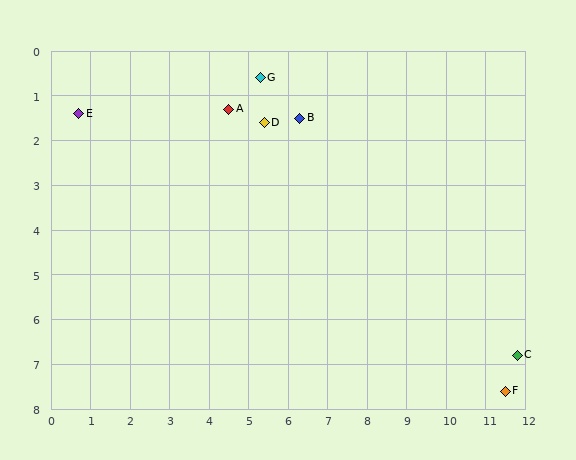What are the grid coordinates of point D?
Point D is at approximately (5.4, 1.6).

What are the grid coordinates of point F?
Point F is at approximately (11.5, 7.6).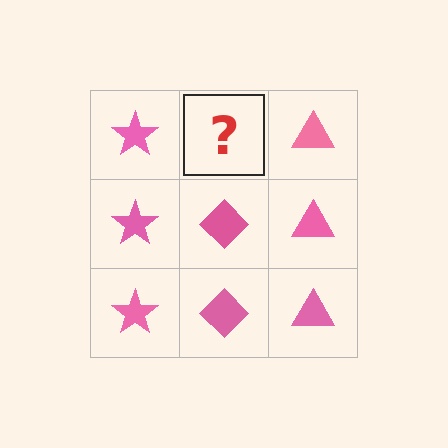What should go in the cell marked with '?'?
The missing cell should contain a pink diamond.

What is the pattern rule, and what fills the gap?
The rule is that each column has a consistent shape. The gap should be filled with a pink diamond.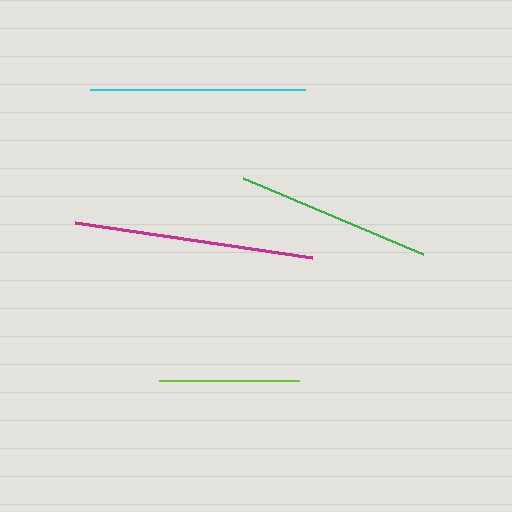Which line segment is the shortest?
The lime line is the shortest at approximately 141 pixels.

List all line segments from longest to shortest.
From longest to shortest: magenta, cyan, green, lime.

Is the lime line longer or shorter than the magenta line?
The magenta line is longer than the lime line.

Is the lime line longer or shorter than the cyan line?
The cyan line is longer than the lime line.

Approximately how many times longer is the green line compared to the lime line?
The green line is approximately 1.4 times the length of the lime line.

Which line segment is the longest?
The magenta line is the longest at approximately 240 pixels.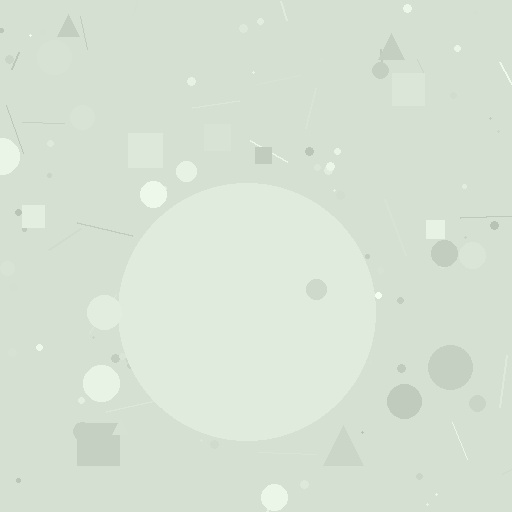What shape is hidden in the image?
A circle is hidden in the image.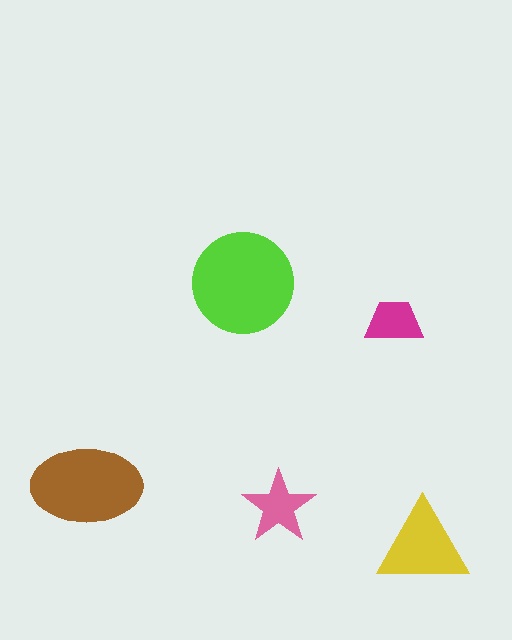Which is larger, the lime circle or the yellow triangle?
The lime circle.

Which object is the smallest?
The magenta trapezoid.